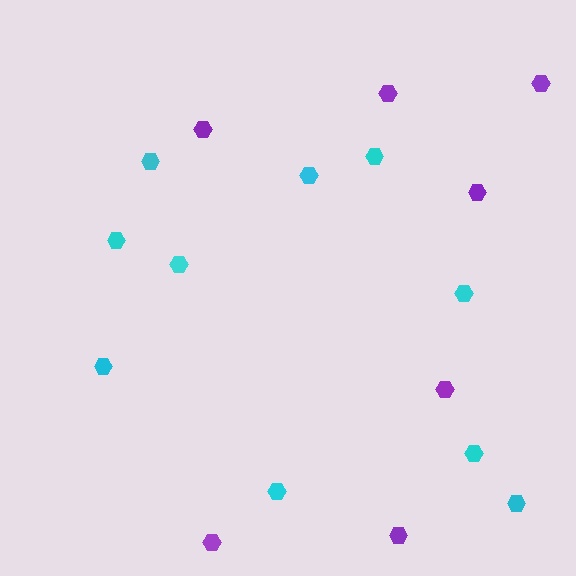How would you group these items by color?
There are 2 groups: one group of purple hexagons (7) and one group of cyan hexagons (10).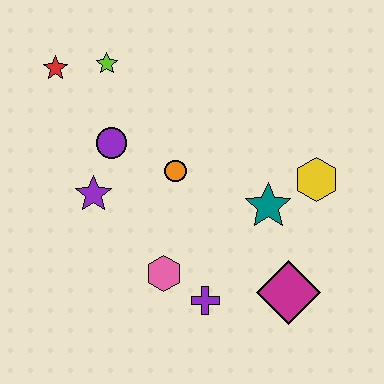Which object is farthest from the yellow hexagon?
The red star is farthest from the yellow hexagon.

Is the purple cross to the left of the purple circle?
No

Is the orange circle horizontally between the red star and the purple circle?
No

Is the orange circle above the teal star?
Yes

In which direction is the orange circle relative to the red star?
The orange circle is to the right of the red star.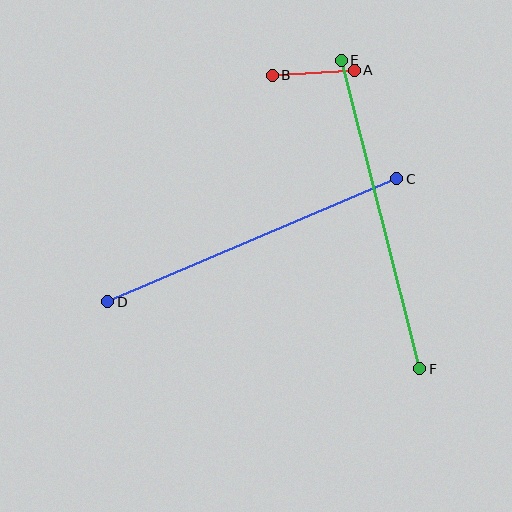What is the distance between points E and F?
The distance is approximately 318 pixels.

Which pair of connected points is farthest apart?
Points E and F are farthest apart.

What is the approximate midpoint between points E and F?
The midpoint is at approximately (380, 215) pixels.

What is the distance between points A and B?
The distance is approximately 82 pixels.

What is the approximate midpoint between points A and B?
The midpoint is at approximately (313, 73) pixels.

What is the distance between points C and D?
The distance is approximately 314 pixels.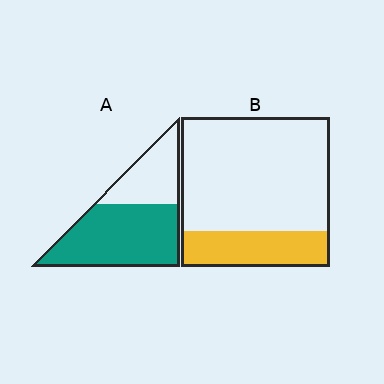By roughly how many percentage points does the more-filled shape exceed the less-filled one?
By roughly 40 percentage points (A over B).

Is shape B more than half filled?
No.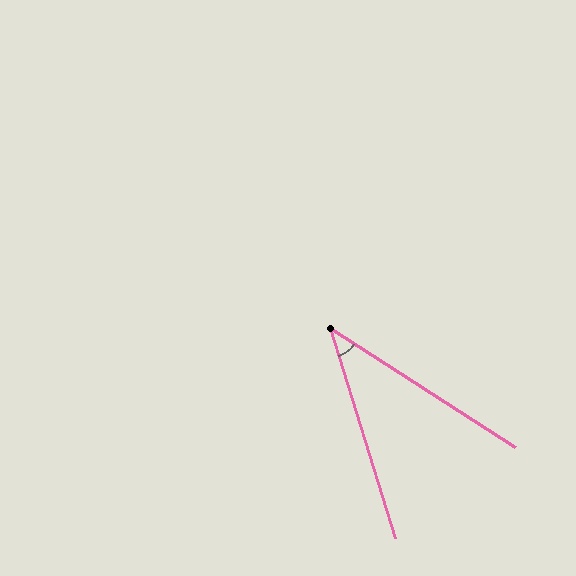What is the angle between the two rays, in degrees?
Approximately 40 degrees.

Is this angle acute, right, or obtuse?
It is acute.